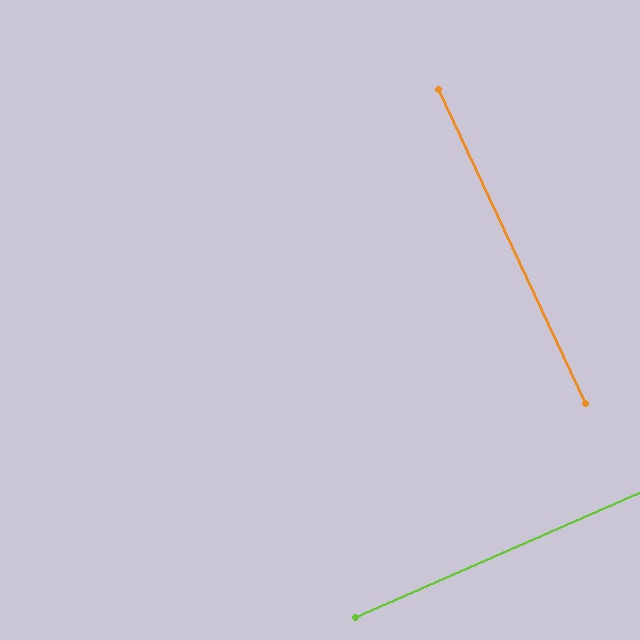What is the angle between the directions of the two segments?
Approximately 89 degrees.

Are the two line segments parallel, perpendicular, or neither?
Perpendicular — they meet at approximately 89°.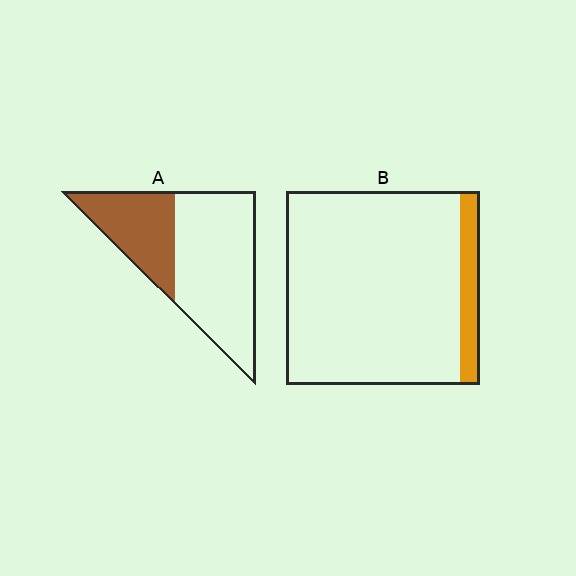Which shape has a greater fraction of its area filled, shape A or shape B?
Shape A.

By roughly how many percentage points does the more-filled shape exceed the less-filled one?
By roughly 25 percentage points (A over B).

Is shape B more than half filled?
No.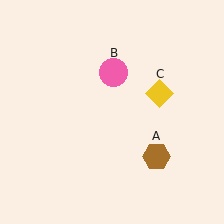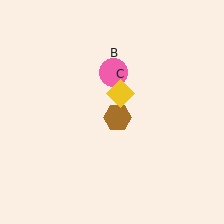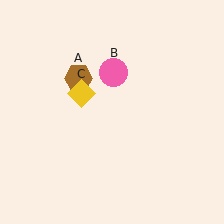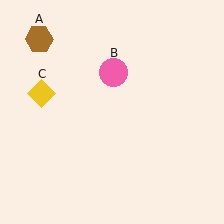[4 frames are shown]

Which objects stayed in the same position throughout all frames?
Pink circle (object B) remained stationary.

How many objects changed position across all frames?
2 objects changed position: brown hexagon (object A), yellow diamond (object C).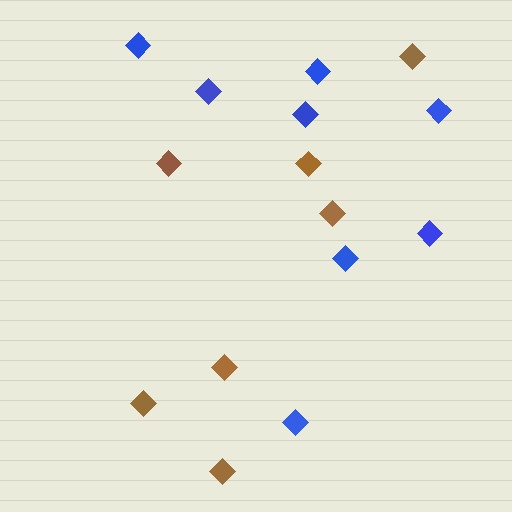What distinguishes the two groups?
There are 2 groups: one group of brown diamonds (7) and one group of blue diamonds (8).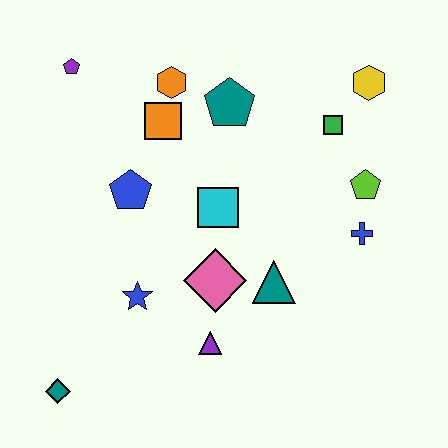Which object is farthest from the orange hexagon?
The teal diamond is farthest from the orange hexagon.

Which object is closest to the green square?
The yellow hexagon is closest to the green square.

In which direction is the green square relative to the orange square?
The green square is to the right of the orange square.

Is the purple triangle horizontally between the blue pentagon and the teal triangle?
Yes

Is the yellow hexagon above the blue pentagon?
Yes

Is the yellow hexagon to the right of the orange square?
Yes